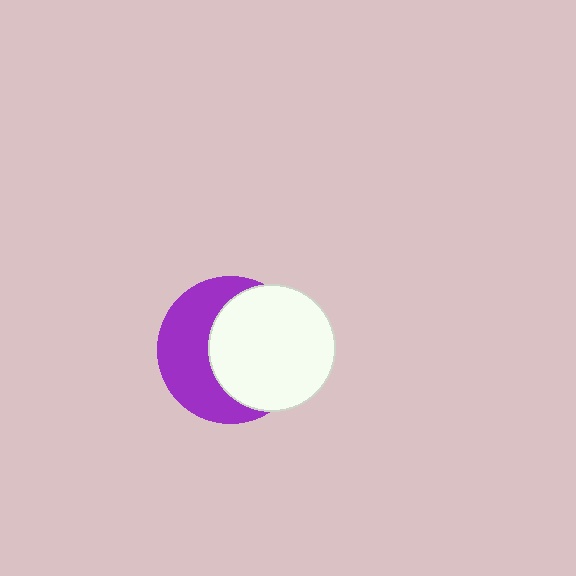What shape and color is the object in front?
The object in front is a white circle.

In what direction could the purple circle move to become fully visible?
The purple circle could move left. That would shift it out from behind the white circle entirely.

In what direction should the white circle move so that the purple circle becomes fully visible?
The white circle should move right. That is the shortest direction to clear the overlap and leave the purple circle fully visible.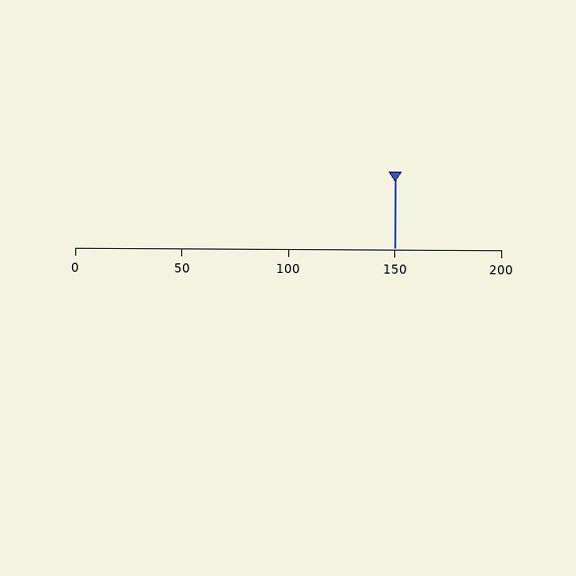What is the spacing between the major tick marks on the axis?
The major ticks are spaced 50 apart.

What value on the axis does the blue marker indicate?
The marker indicates approximately 150.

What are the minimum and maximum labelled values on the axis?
The axis runs from 0 to 200.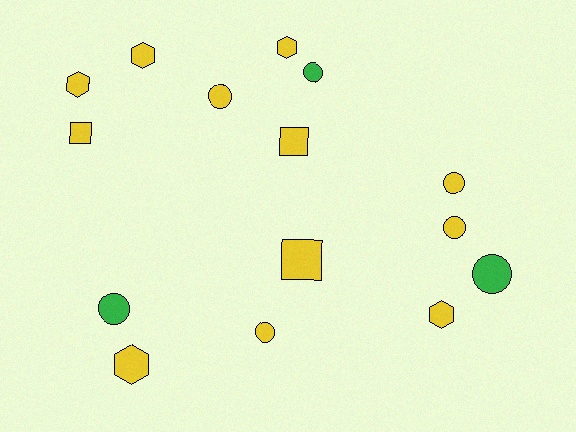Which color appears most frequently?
Yellow, with 12 objects.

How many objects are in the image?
There are 15 objects.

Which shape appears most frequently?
Circle, with 7 objects.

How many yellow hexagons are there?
There are 5 yellow hexagons.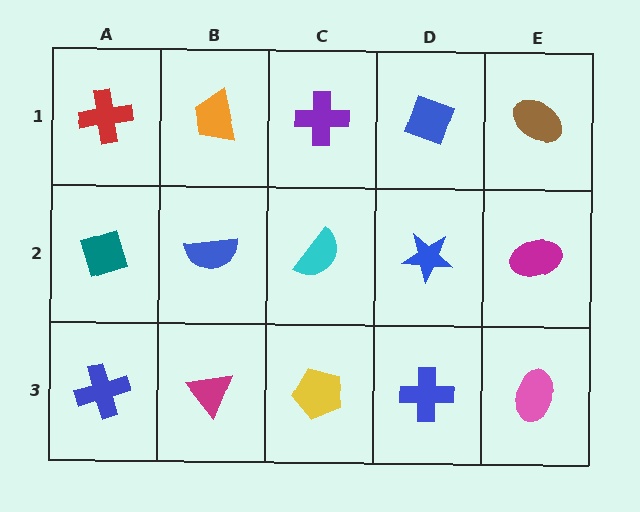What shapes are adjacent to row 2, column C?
A purple cross (row 1, column C), a yellow pentagon (row 3, column C), a blue semicircle (row 2, column B), a blue star (row 2, column D).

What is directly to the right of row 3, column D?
A pink ellipse.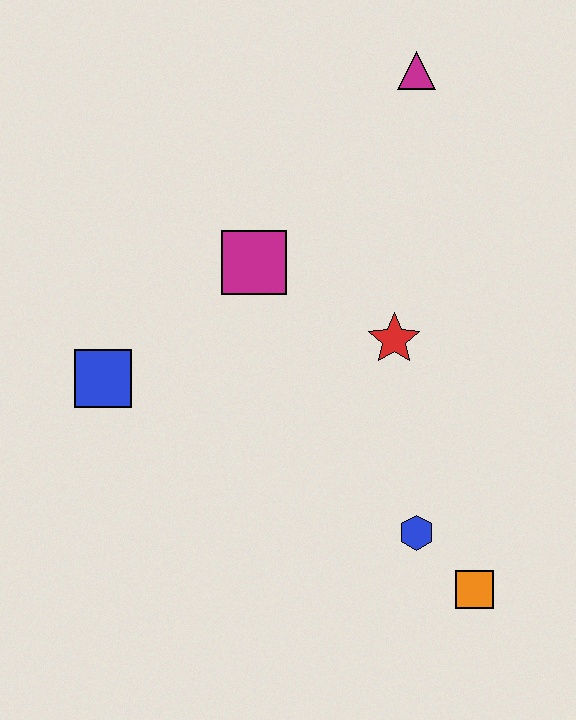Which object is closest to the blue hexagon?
The orange square is closest to the blue hexagon.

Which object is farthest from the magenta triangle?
The orange square is farthest from the magenta triangle.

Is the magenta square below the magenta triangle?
Yes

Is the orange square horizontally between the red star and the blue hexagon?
No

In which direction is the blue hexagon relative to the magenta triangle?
The blue hexagon is below the magenta triangle.